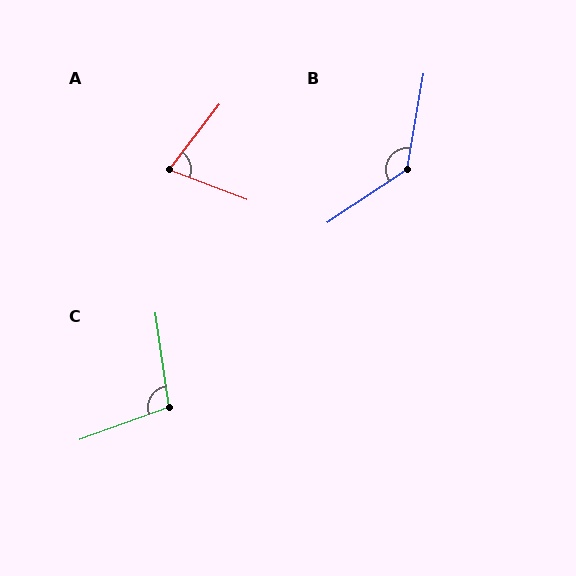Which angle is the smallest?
A, at approximately 73 degrees.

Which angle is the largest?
B, at approximately 133 degrees.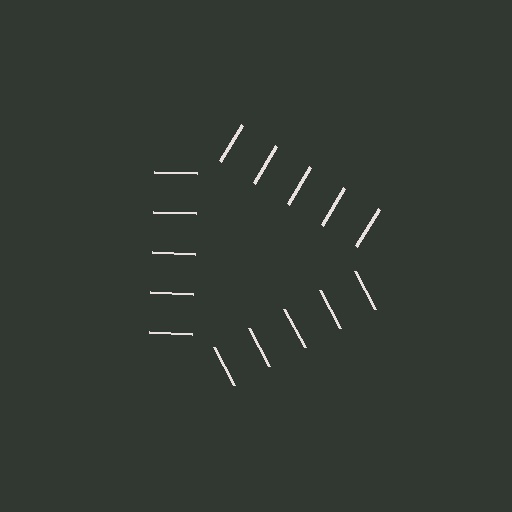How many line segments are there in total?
15 — 5 along each of the 3 edges.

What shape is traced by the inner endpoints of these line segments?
An illusory triangle — the line segments terminate on its edges but no continuous stroke is drawn.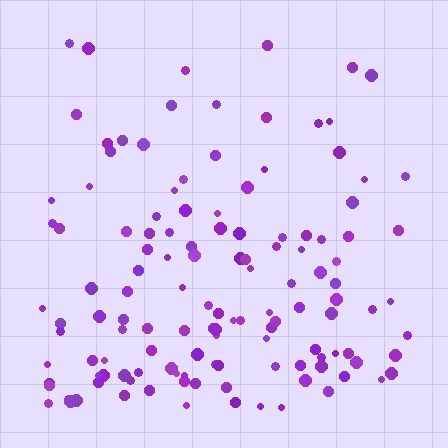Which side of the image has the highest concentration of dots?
The bottom.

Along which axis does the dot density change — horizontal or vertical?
Vertical.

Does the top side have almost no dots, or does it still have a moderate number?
Still a moderate number, just noticeably fewer than the bottom.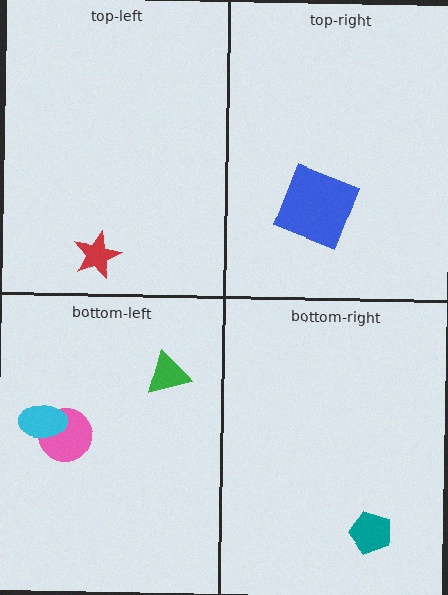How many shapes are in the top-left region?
1.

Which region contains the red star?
The top-left region.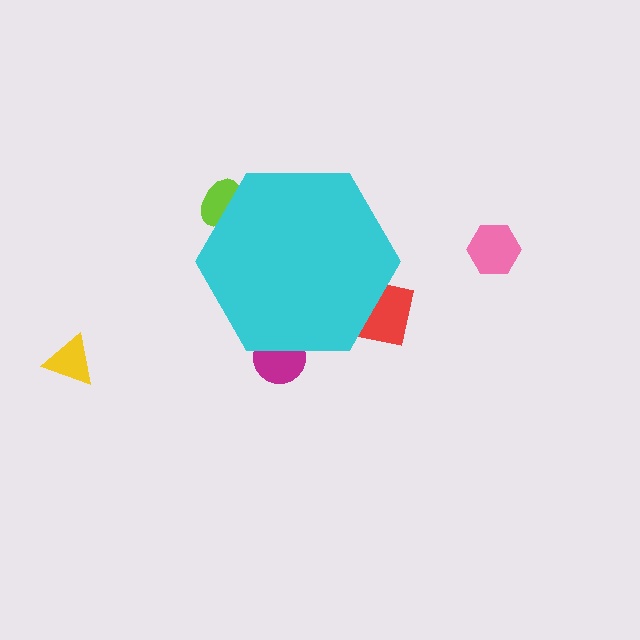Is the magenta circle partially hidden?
Yes, the magenta circle is partially hidden behind the cyan hexagon.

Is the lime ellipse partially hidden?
Yes, the lime ellipse is partially hidden behind the cyan hexagon.